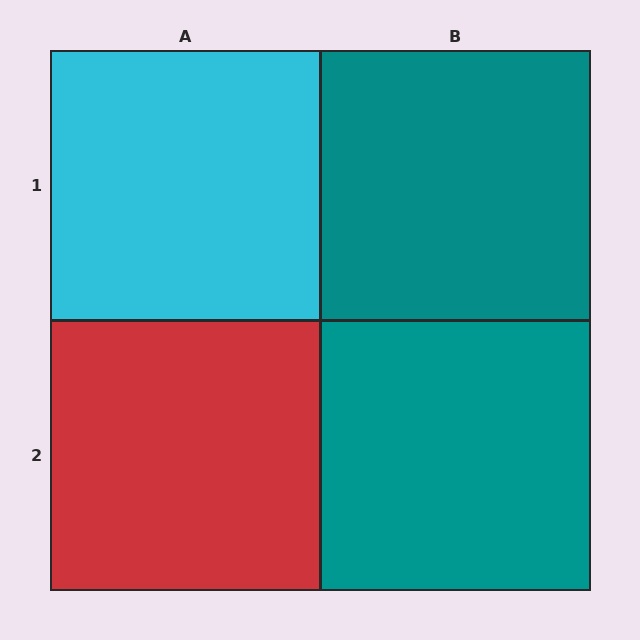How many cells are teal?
2 cells are teal.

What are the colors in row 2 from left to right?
Red, teal.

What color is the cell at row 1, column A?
Cyan.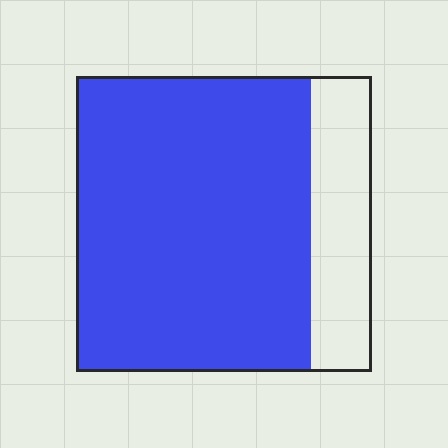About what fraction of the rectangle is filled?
About four fifths (4/5).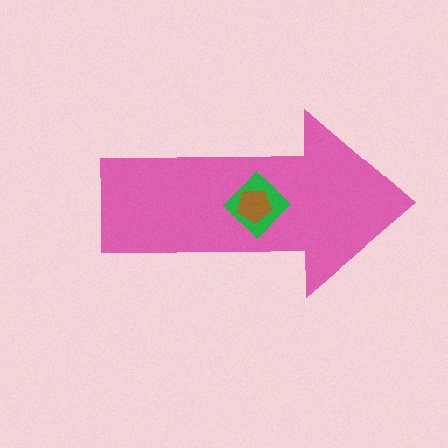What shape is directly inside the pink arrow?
The green diamond.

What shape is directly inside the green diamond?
The brown pentagon.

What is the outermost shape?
The pink arrow.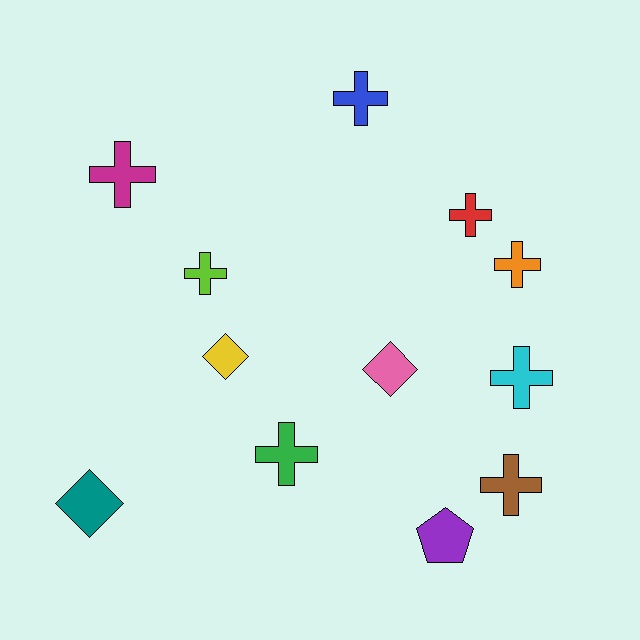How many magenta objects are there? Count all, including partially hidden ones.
There is 1 magenta object.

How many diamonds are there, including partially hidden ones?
There are 3 diamonds.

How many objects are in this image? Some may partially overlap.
There are 12 objects.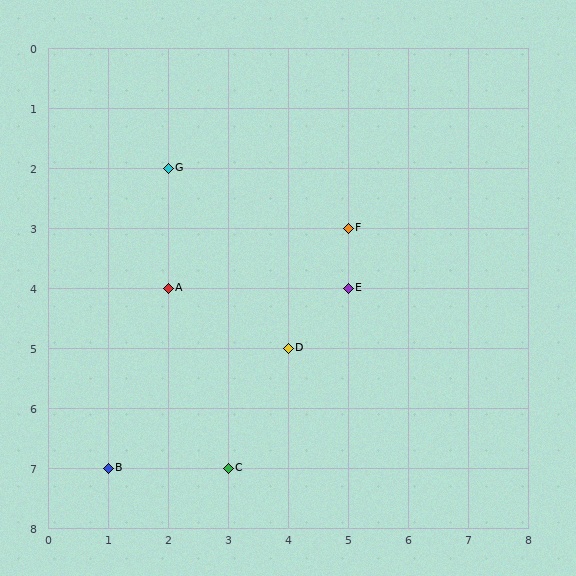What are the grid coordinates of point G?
Point G is at grid coordinates (2, 2).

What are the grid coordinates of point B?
Point B is at grid coordinates (1, 7).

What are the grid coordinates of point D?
Point D is at grid coordinates (4, 5).